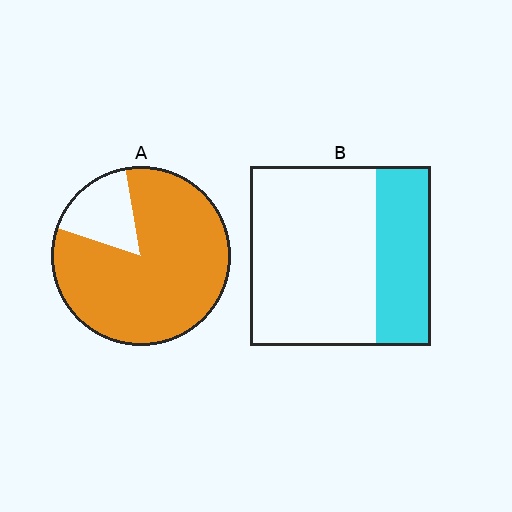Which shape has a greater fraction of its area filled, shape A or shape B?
Shape A.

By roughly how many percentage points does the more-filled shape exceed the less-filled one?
By roughly 55 percentage points (A over B).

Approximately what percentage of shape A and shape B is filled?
A is approximately 85% and B is approximately 30%.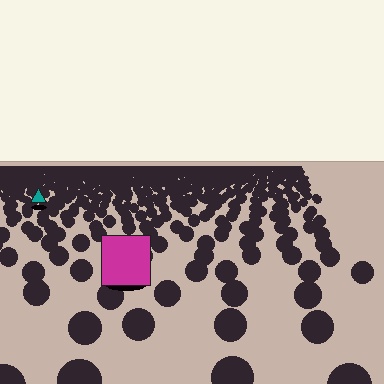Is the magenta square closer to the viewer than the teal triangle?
Yes. The magenta square is closer — you can tell from the texture gradient: the ground texture is coarser near it.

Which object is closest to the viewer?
The magenta square is closest. The texture marks near it are larger and more spread out.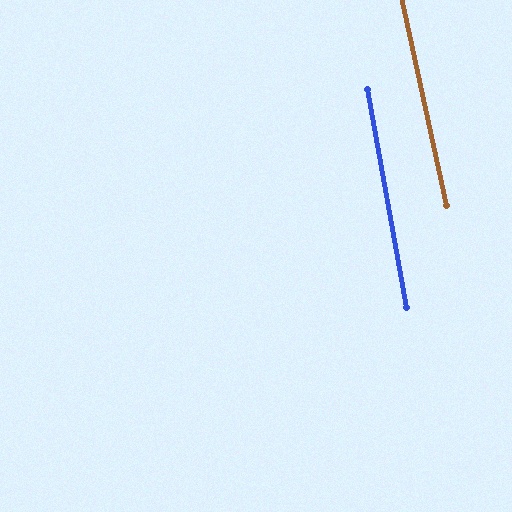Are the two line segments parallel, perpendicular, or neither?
Parallel — their directions differ by only 1.9°.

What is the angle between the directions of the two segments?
Approximately 2 degrees.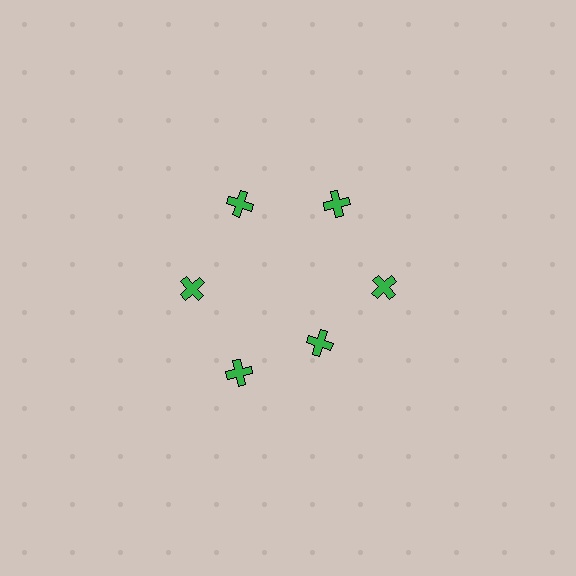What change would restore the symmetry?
The symmetry would be restored by moving it outward, back onto the ring so that all 6 crosses sit at equal angles and equal distance from the center.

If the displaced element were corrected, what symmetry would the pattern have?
It would have 6-fold rotational symmetry — the pattern would map onto itself every 60 degrees.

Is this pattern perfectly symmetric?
No. The 6 green crosses are arranged in a ring, but one element near the 5 o'clock position is pulled inward toward the center, breaking the 6-fold rotational symmetry.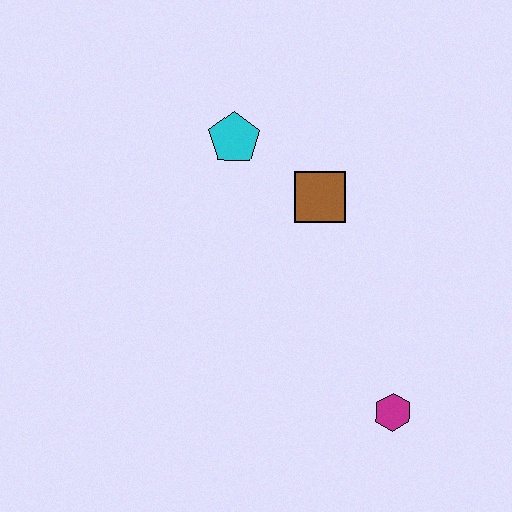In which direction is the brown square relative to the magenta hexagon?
The brown square is above the magenta hexagon.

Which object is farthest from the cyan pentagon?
The magenta hexagon is farthest from the cyan pentagon.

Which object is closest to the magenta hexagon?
The brown square is closest to the magenta hexagon.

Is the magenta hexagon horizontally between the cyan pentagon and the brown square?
No